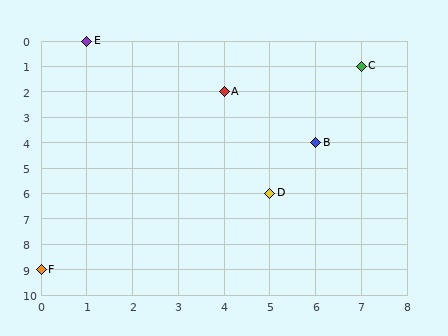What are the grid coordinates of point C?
Point C is at grid coordinates (7, 1).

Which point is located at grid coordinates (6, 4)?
Point B is at (6, 4).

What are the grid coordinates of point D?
Point D is at grid coordinates (5, 6).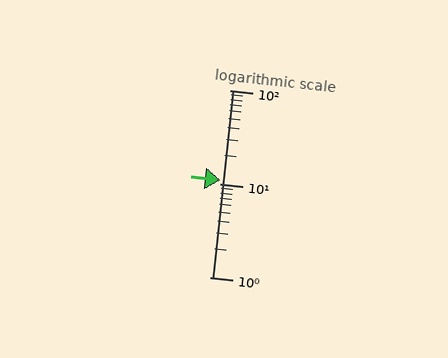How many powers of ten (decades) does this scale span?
The scale spans 2 decades, from 1 to 100.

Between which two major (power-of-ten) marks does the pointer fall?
The pointer is between 10 and 100.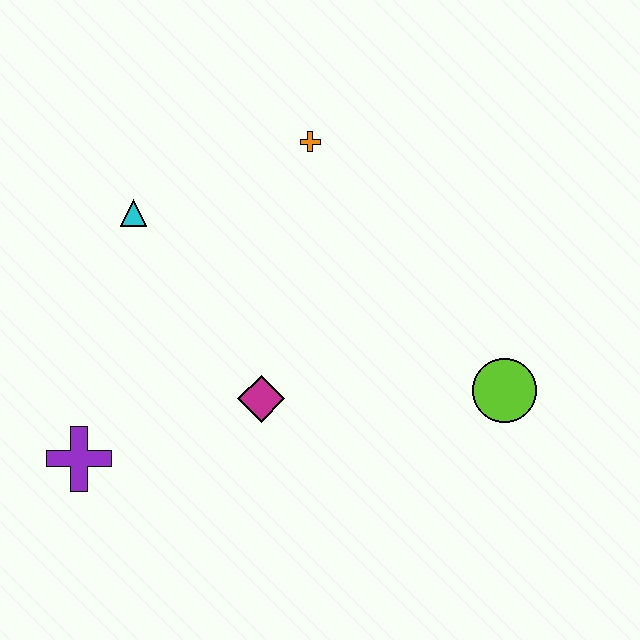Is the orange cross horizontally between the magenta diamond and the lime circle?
Yes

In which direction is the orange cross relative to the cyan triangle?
The orange cross is to the right of the cyan triangle.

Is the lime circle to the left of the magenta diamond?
No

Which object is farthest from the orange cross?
The purple cross is farthest from the orange cross.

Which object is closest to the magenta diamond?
The purple cross is closest to the magenta diamond.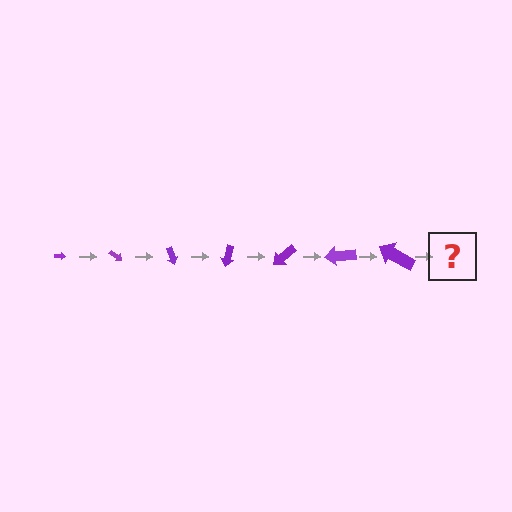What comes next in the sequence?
The next element should be an arrow, larger than the previous one and rotated 245 degrees from the start.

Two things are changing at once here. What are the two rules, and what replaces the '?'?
The two rules are that the arrow grows larger each step and it rotates 35 degrees each step. The '?' should be an arrow, larger than the previous one and rotated 245 degrees from the start.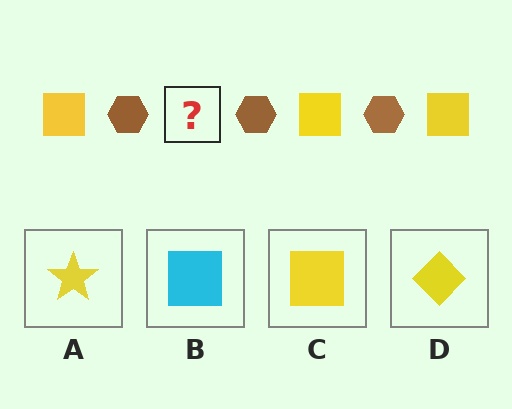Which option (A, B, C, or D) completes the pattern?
C.